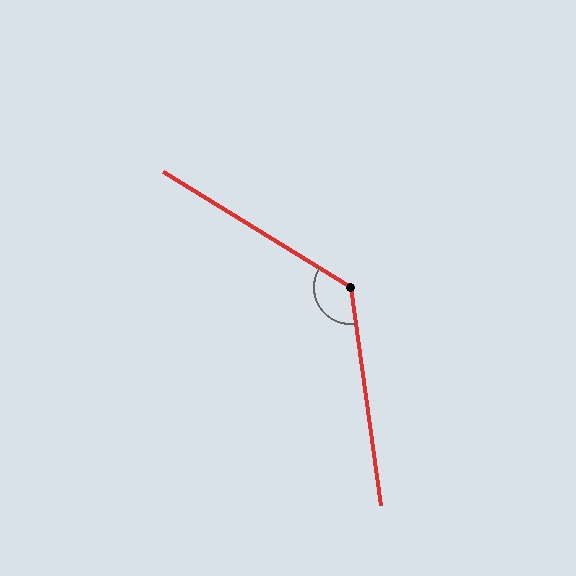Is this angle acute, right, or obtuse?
It is obtuse.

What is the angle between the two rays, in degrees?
Approximately 130 degrees.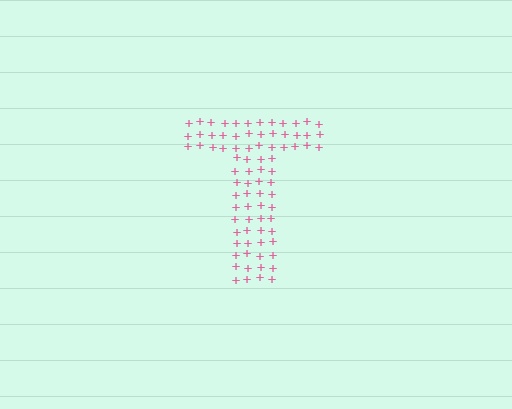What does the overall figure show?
The overall figure shows the letter T.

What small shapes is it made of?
It is made of small plus signs.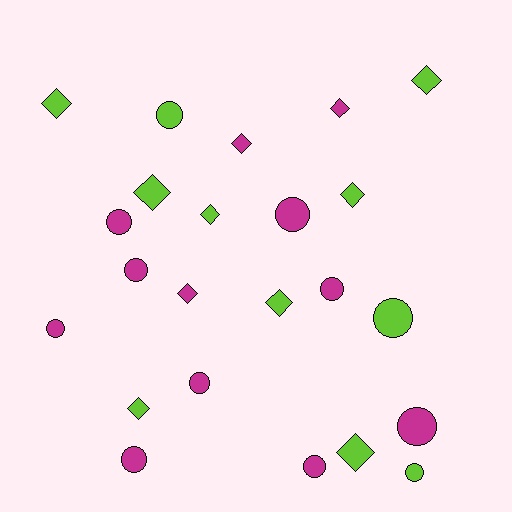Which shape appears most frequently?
Circle, with 12 objects.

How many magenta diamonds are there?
There are 3 magenta diamonds.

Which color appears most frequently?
Magenta, with 12 objects.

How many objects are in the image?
There are 23 objects.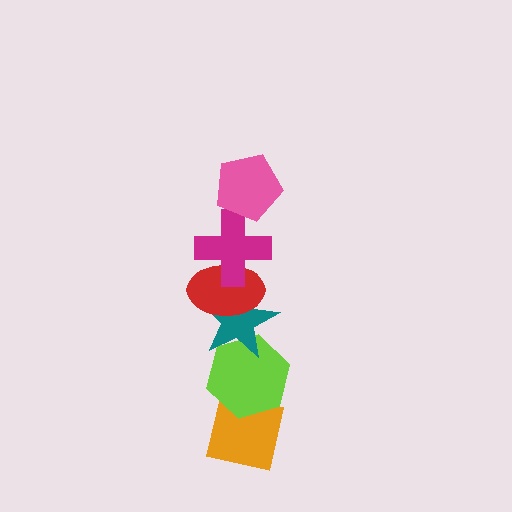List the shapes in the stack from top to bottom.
From top to bottom: the pink pentagon, the magenta cross, the red ellipse, the teal star, the lime hexagon, the orange square.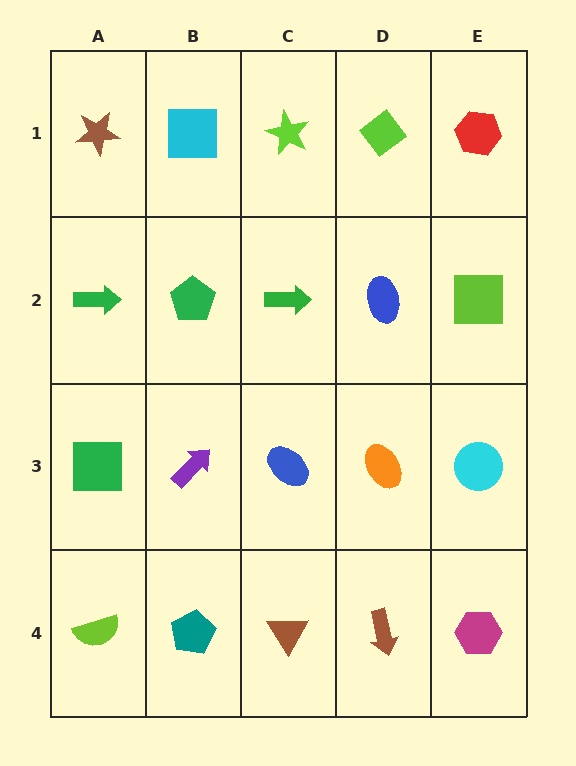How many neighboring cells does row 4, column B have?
3.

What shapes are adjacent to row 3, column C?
A green arrow (row 2, column C), a brown triangle (row 4, column C), a purple arrow (row 3, column B), an orange ellipse (row 3, column D).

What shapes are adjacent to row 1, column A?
A green arrow (row 2, column A), a cyan square (row 1, column B).